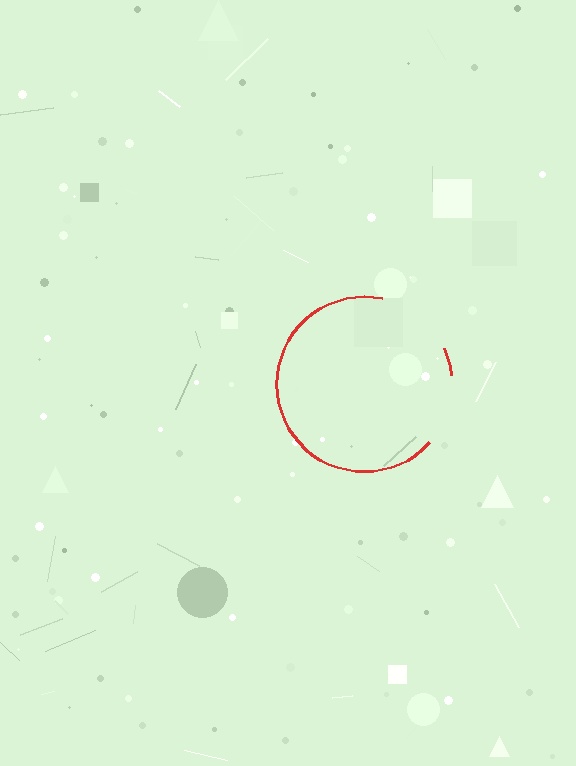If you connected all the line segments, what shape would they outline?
They would outline a circle.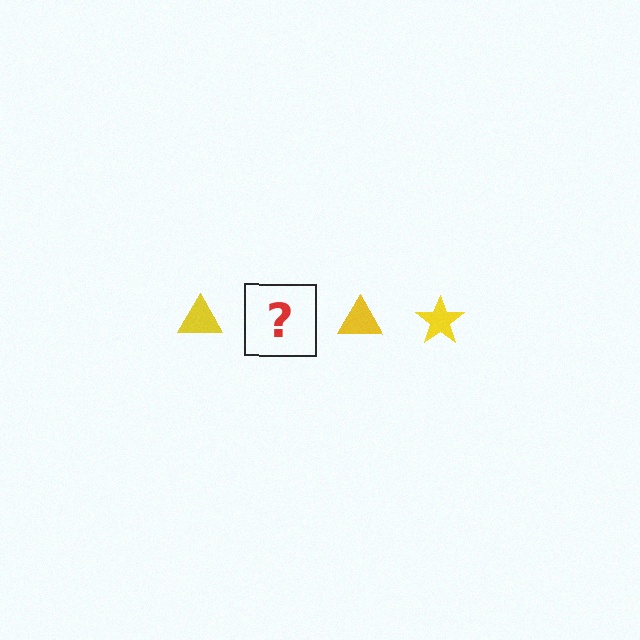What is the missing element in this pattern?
The missing element is a yellow star.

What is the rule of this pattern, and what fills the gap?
The rule is that the pattern cycles through triangle, star shapes in yellow. The gap should be filled with a yellow star.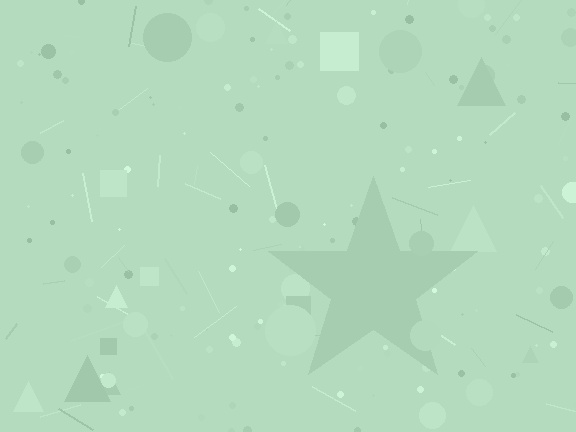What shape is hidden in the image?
A star is hidden in the image.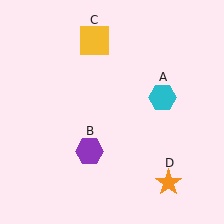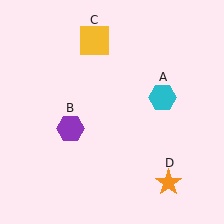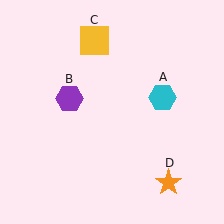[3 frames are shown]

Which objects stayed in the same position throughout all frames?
Cyan hexagon (object A) and yellow square (object C) and orange star (object D) remained stationary.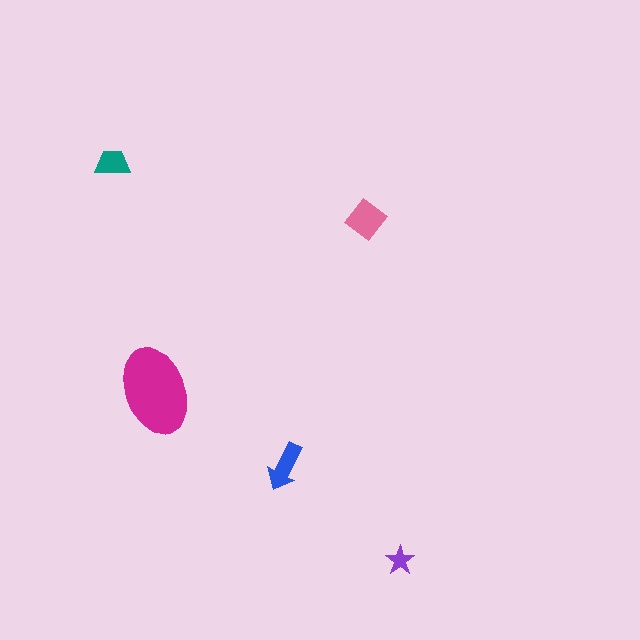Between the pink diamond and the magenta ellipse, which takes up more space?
The magenta ellipse.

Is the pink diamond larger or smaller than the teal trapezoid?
Larger.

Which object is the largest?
The magenta ellipse.